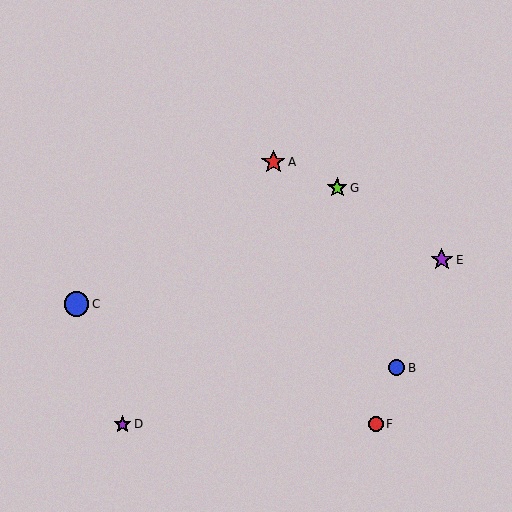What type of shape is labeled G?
Shape G is a lime star.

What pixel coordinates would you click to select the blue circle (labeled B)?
Click at (397, 368) to select the blue circle B.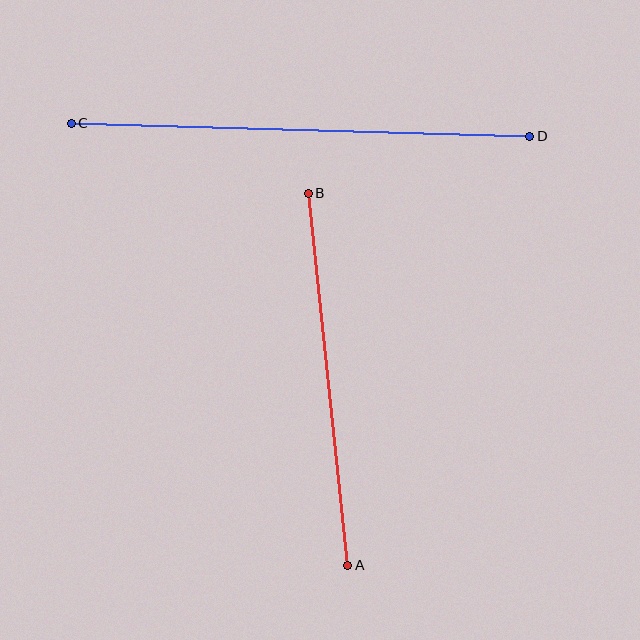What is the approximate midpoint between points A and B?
The midpoint is at approximately (328, 379) pixels.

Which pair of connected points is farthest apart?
Points C and D are farthest apart.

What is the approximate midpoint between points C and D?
The midpoint is at approximately (300, 130) pixels.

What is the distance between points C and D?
The distance is approximately 458 pixels.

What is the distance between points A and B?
The distance is approximately 374 pixels.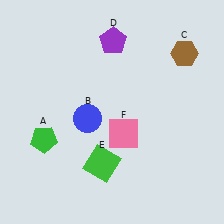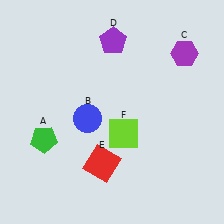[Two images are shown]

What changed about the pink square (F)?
In Image 1, F is pink. In Image 2, it changed to lime.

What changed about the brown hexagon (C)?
In Image 1, C is brown. In Image 2, it changed to purple.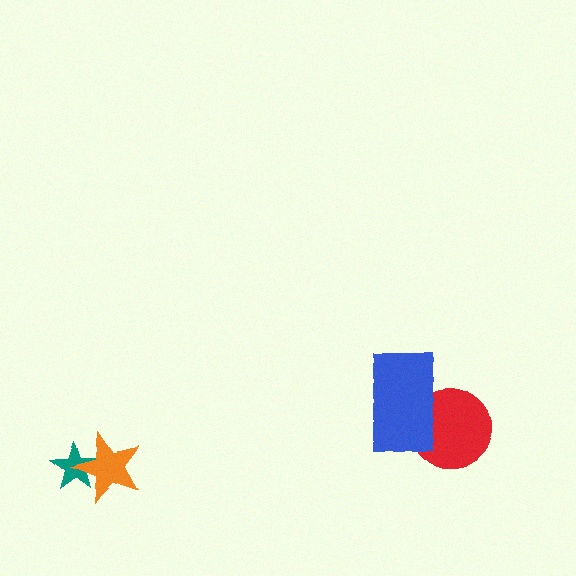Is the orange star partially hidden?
No, no other shape covers it.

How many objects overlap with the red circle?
1 object overlaps with the red circle.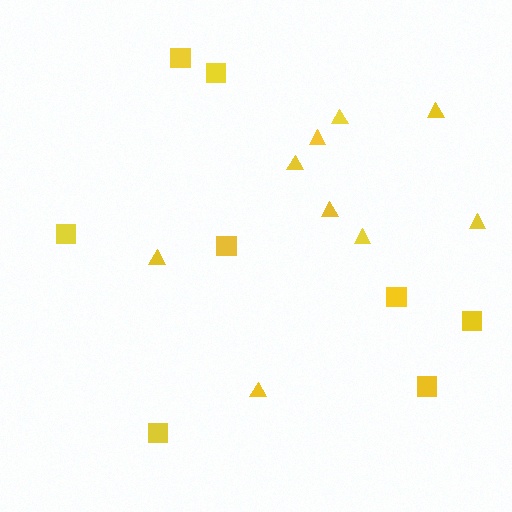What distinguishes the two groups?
There are 2 groups: one group of triangles (9) and one group of squares (8).